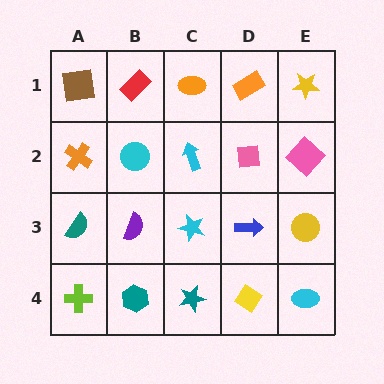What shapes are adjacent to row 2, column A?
A brown square (row 1, column A), a teal semicircle (row 3, column A), a cyan circle (row 2, column B).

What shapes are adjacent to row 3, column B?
A cyan circle (row 2, column B), a teal hexagon (row 4, column B), a teal semicircle (row 3, column A), a cyan star (row 3, column C).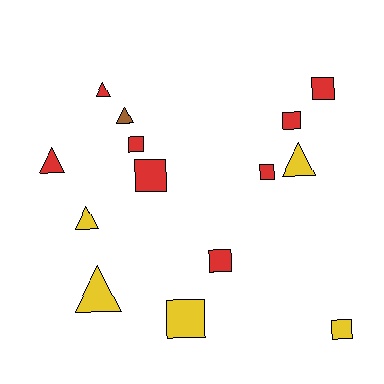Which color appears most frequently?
Red, with 8 objects.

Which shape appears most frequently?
Square, with 8 objects.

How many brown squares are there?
There are no brown squares.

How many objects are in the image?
There are 14 objects.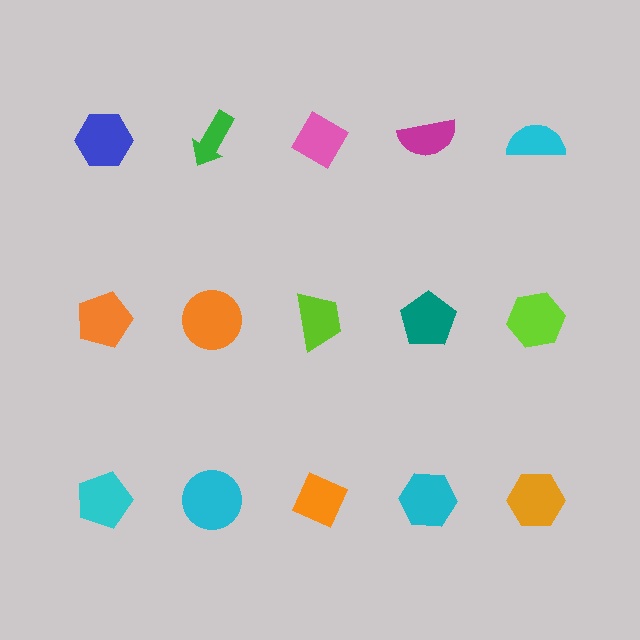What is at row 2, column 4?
A teal pentagon.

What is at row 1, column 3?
A pink diamond.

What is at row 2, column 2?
An orange circle.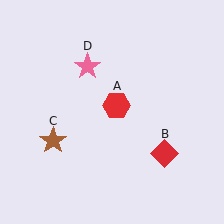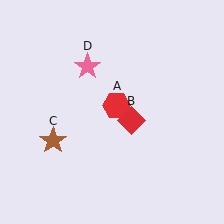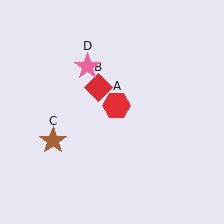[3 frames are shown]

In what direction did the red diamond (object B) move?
The red diamond (object B) moved up and to the left.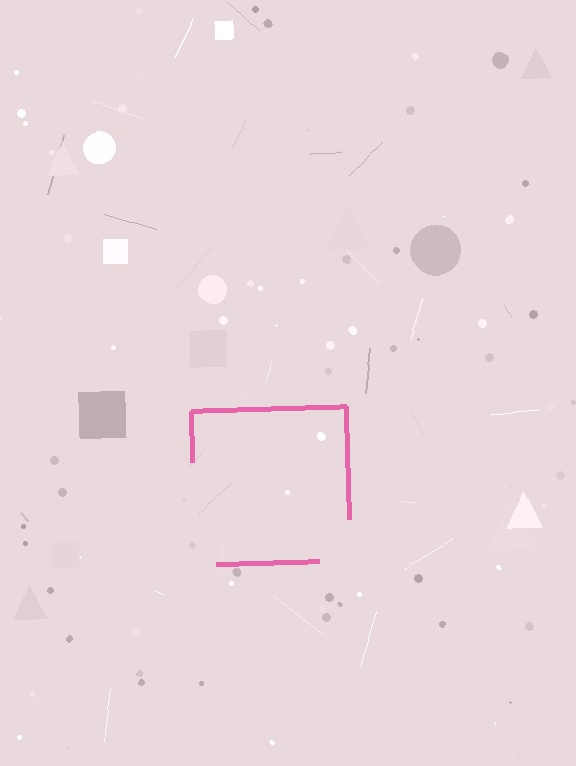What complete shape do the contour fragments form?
The contour fragments form a square.